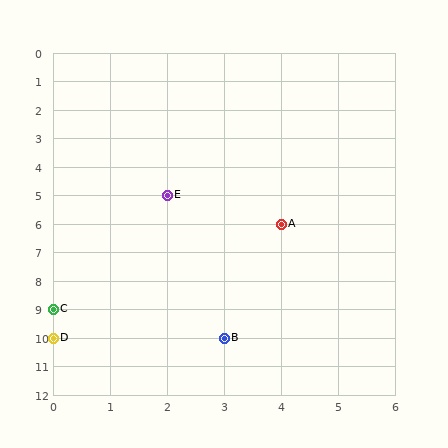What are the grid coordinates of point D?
Point D is at grid coordinates (0, 10).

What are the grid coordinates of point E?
Point E is at grid coordinates (2, 5).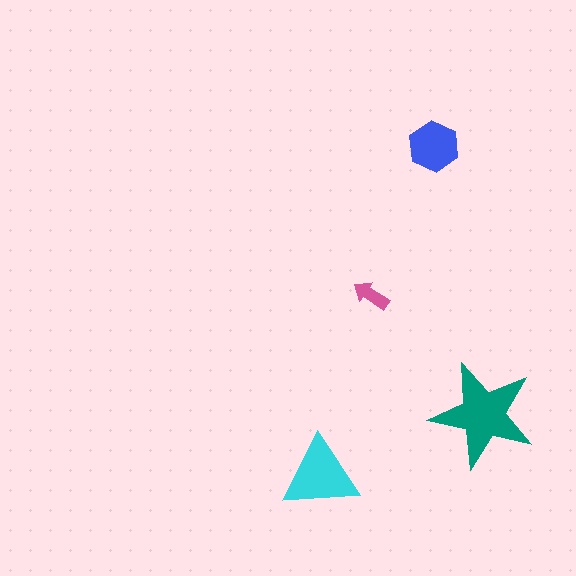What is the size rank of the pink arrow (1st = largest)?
4th.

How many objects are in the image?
There are 4 objects in the image.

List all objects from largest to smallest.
The teal star, the cyan triangle, the blue hexagon, the pink arrow.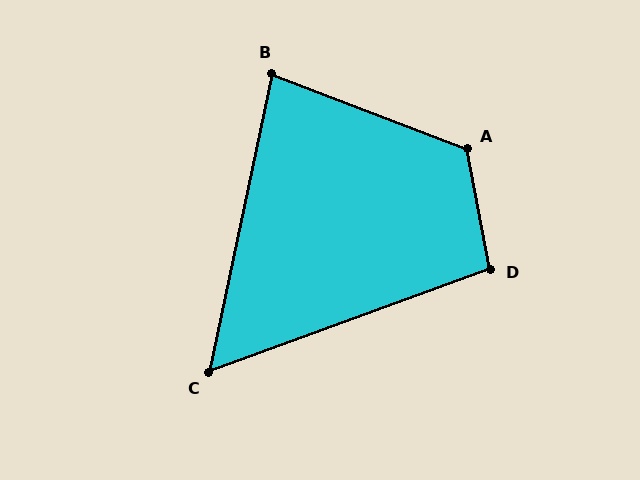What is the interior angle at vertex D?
Approximately 99 degrees (obtuse).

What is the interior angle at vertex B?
Approximately 81 degrees (acute).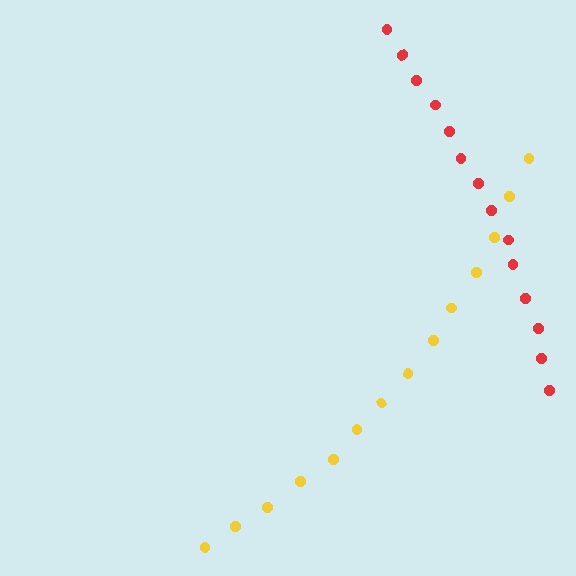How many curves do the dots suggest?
There are 2 distinct paths.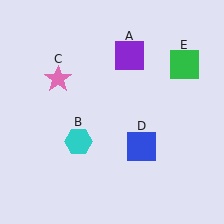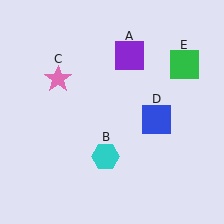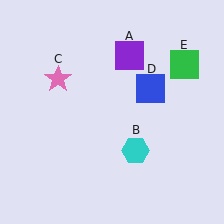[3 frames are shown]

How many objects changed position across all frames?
2 objects changed position: cyan hexagon (object B), blue square (object D).